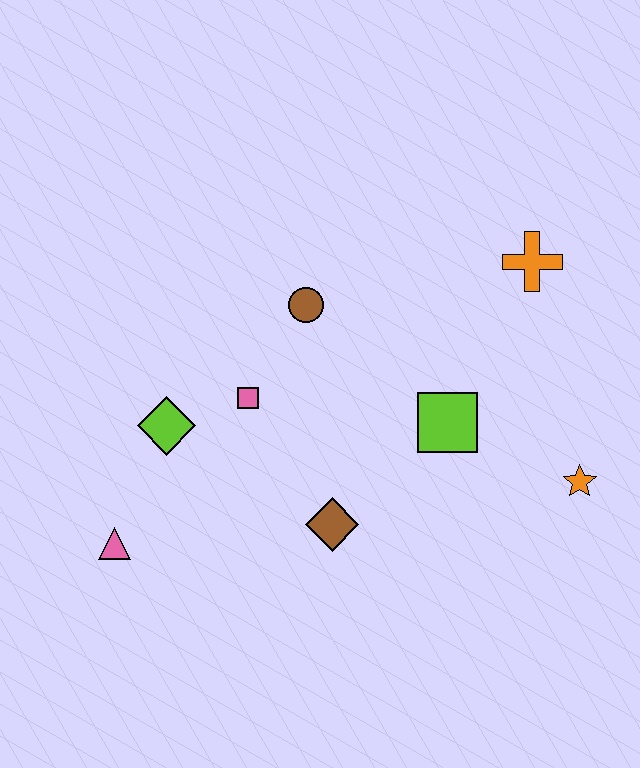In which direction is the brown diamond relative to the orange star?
The brown diamond is to the left of the orange star.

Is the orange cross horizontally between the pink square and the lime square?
No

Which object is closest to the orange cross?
The lime square is closest to the orange cross.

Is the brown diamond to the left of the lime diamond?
No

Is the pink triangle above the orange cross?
No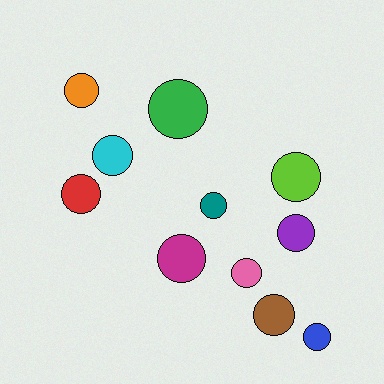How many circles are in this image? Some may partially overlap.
There are 11 circles.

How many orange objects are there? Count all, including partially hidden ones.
There is 1 orange object.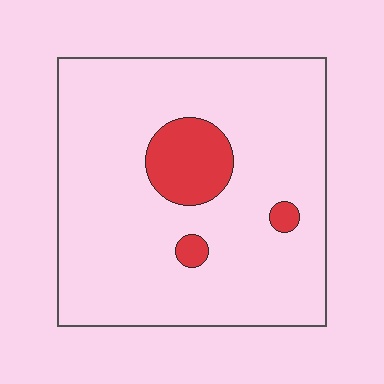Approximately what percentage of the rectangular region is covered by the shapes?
Approximately 10%.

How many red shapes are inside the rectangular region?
3.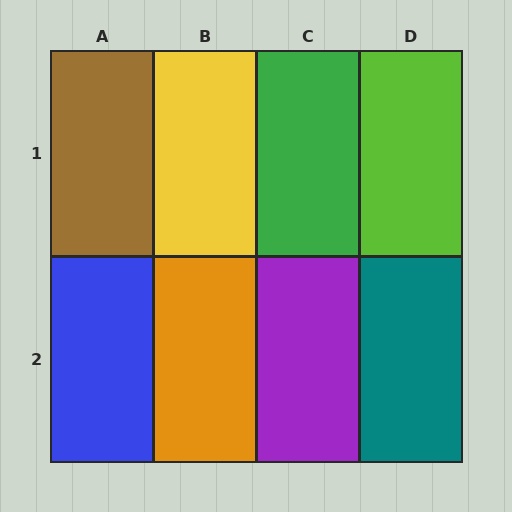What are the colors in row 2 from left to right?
Blue, orange, purple, teal.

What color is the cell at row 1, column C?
Green.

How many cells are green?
1 cell is green.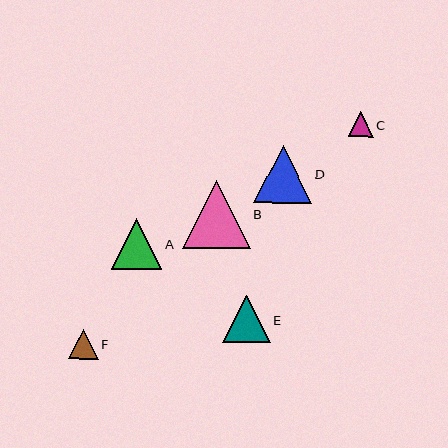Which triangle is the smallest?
Triangle C is the smallest with a size of approximately 25 pixels.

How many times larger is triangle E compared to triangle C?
Triangle E is approximately 1.9 times the size of triangle C.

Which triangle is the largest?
Triangle B is the largest with a size of approximately 68 pixels.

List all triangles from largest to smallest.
From largest to smallest: B, D, A, E, F, C.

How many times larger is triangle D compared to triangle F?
Triangle D is approximately 2.0 times the size of triangle F.